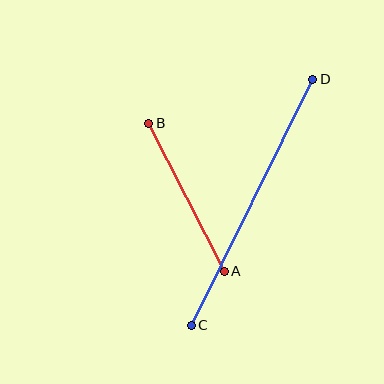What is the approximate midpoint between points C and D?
The midpoint is at approximately (252, 202) pixels.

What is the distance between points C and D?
The distance is approximately 274 pixels.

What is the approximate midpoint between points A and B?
The midpoint is at approximately (186, 197) pixels.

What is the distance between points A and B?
The distance is approximately 166 pixels.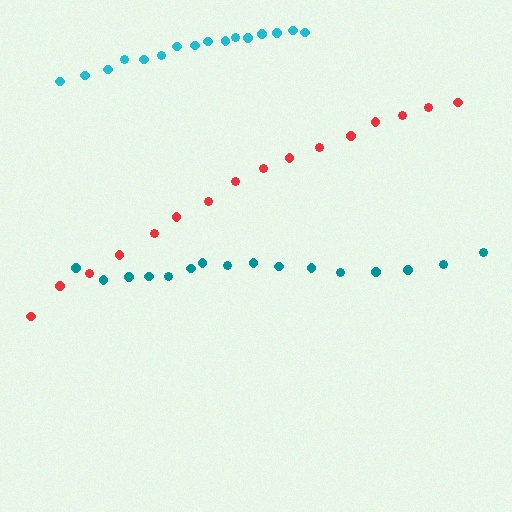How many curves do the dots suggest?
There are 3 distinct paths.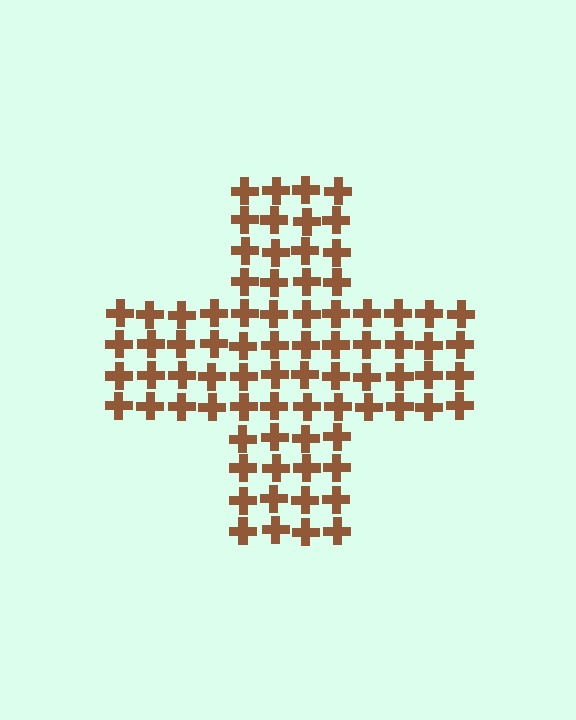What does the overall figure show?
The overall figure shows a cross.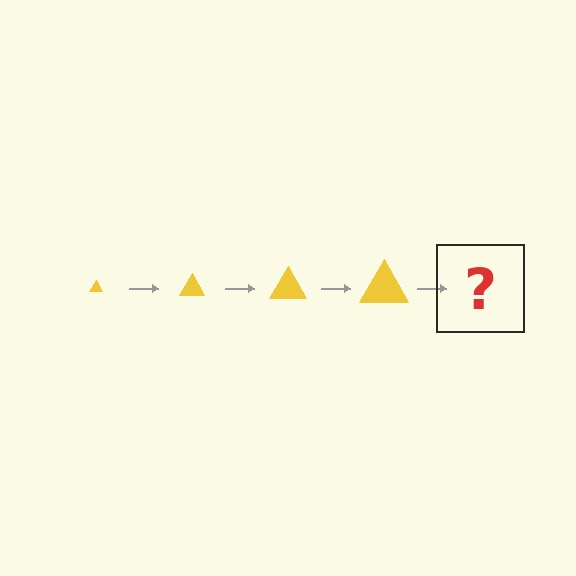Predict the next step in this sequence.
The next step is a yellow triangle, larger than the previous one.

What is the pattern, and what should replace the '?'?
The pattern is that the triangle gets progressively larger each step. The '?' should be a yellow triangle, larger than the previous one.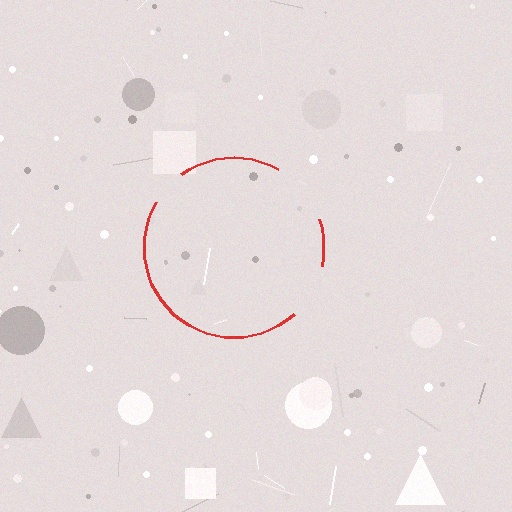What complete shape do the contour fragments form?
The contour fragments form a circle.